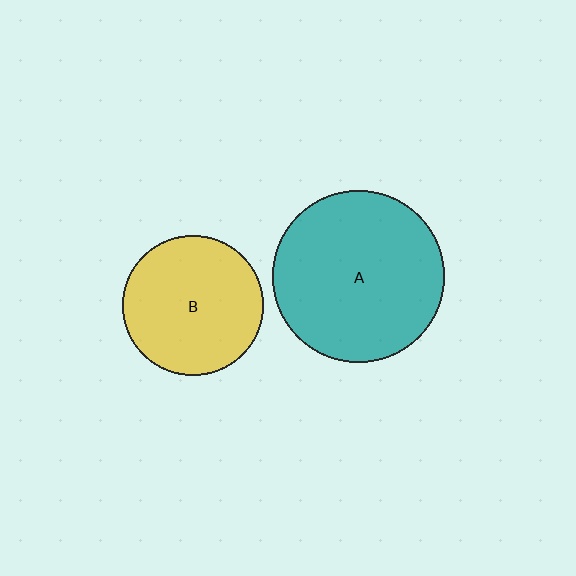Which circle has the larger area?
Circle A (teal).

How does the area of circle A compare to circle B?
Approximately 1.5 times.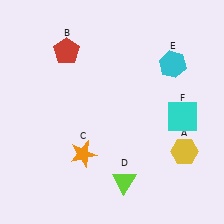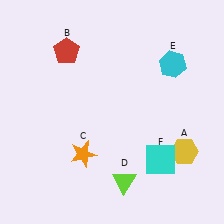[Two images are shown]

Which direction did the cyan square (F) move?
The cyan square (F) moved down.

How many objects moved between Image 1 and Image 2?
1 object moved between the two images.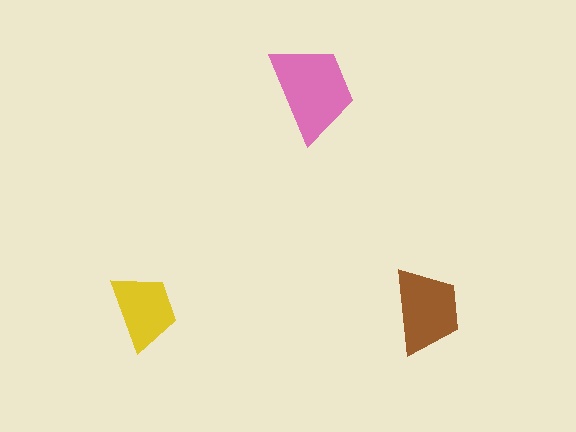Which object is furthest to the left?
The yellow trapezoid is leftmost.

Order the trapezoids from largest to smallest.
the pink one, the brown one, the yellow one.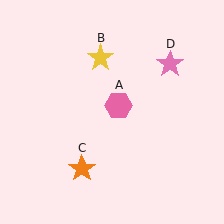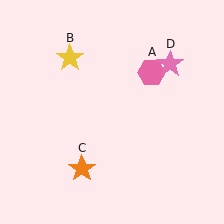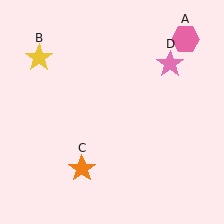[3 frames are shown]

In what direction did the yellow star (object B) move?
The yellow star (object B) moved left.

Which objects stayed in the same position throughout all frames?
Orange star (object C) and pink star (object D) remained stationary.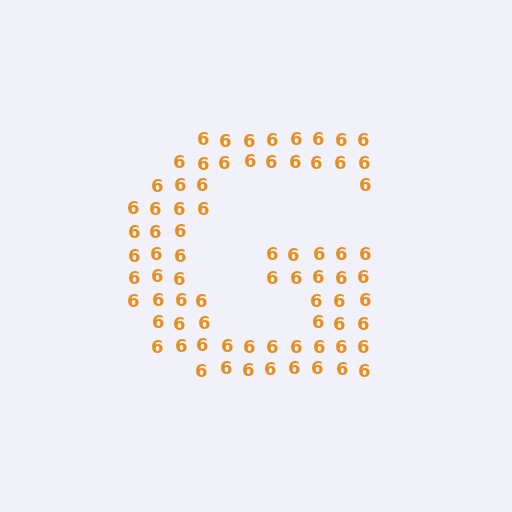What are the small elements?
The small elements are digit 6's.